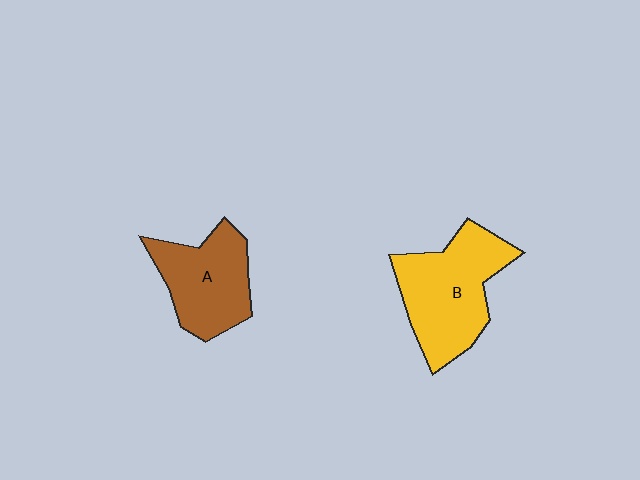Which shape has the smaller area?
Shape A (brown).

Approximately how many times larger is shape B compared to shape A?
Approximately 1.3 times.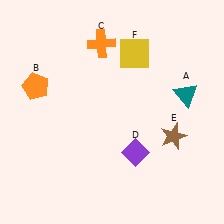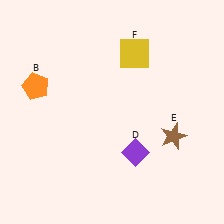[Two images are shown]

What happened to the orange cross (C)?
The orange cross (C) was removed in Image 2. It was in the top-left area of Image 1.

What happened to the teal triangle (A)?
The teal triangle (A) was removed in Image 2. It was in the top-right area of Image 1.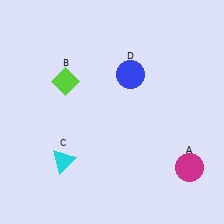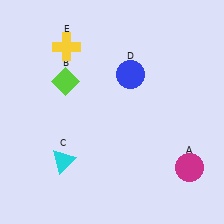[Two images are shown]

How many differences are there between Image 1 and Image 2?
There is 1 difference between the two images.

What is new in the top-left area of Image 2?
A yellow cross (E) was added in the top-left area of Image 2.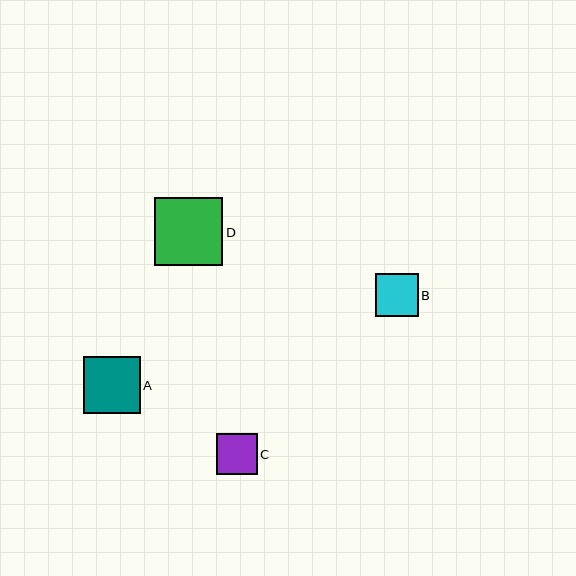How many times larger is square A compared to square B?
Square A is approximately 1.3 times the size of square B.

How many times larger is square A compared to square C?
Square A is approximately 1.4 times the size of square C.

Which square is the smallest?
Square C is the smallest with a size of approximately 41 pixels.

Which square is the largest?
Square D is the largest with a size of approximately 68 pixels.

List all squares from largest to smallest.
From largest to smallest: D, A, B, C.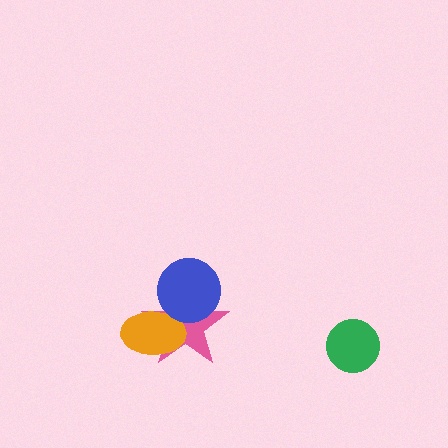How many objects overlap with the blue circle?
2 objects overlap with the blue circle.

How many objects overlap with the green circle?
0 objects overlap with the green circle.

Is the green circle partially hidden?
No, no other shape covers it.